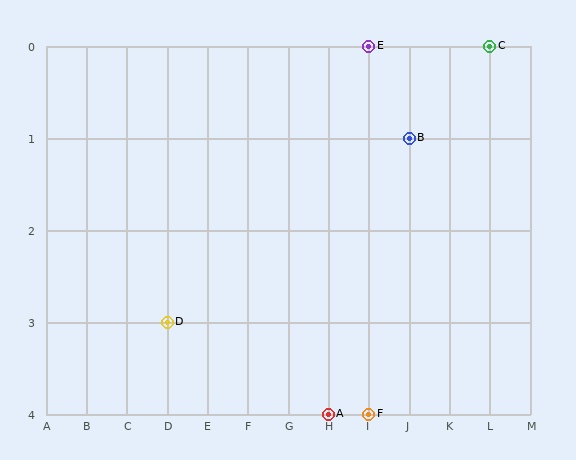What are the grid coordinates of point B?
Point B is at grid coordinates (J, 1).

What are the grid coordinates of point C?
Point C is at grid coordinates (L, 0).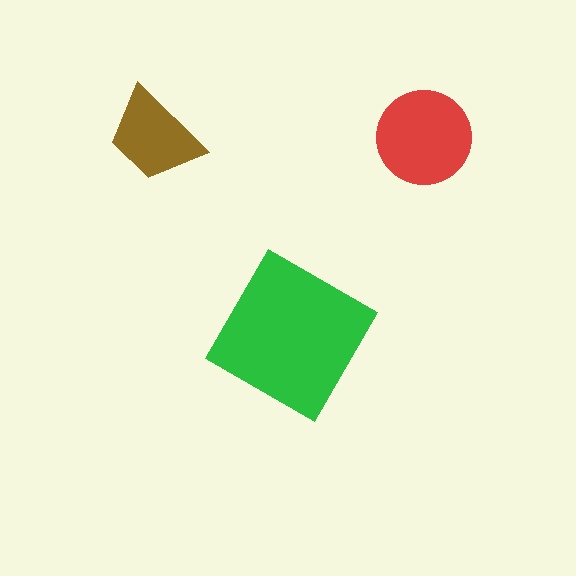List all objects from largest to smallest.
The green diamond, the red circle, the brown trapezoid.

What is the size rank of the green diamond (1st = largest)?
1st.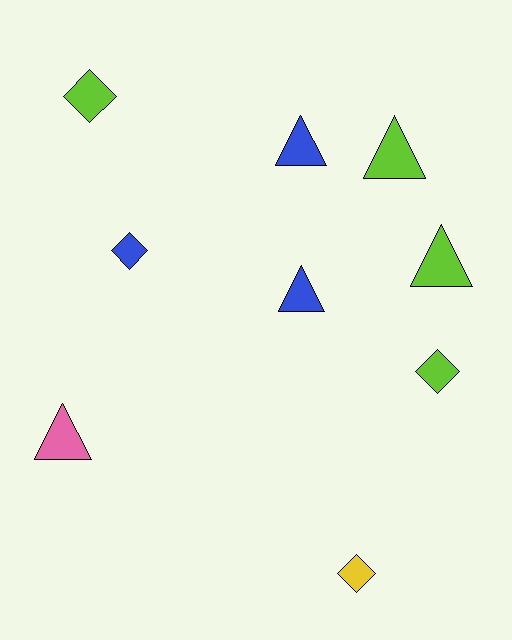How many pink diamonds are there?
There are no pink diamonds.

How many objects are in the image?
There are 9 objects.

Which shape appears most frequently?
Triangle, with 5 objects.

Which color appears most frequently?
Lime, with 4 objects.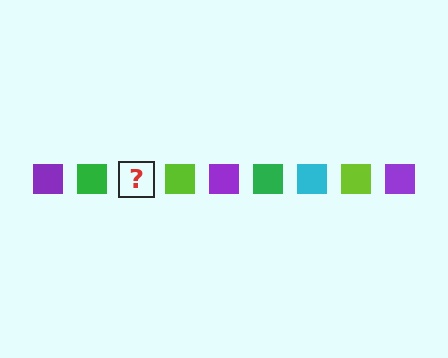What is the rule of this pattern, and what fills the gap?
The rule is that the pattern cycles through purple, green, cyan, lime squares. The gap should be filled with a cyan square.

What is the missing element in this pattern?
The missing element is a cyan square.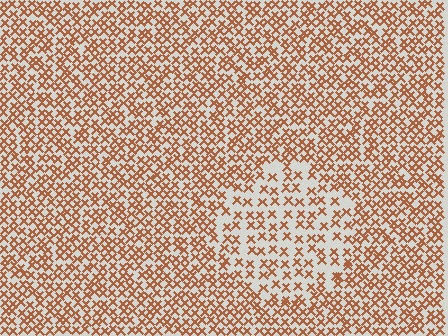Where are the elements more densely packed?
The elements are more densely packed outside the circle boundary.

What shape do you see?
I see a circle.